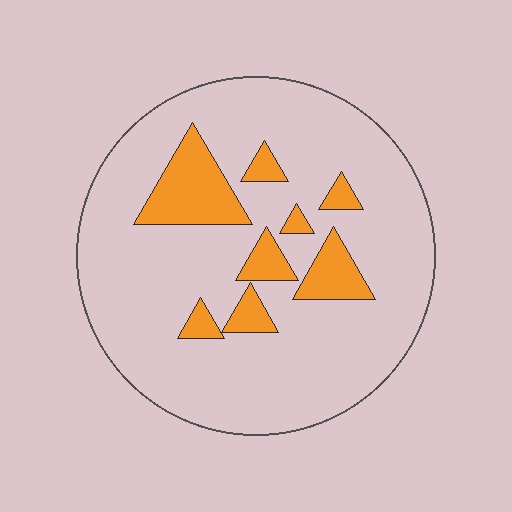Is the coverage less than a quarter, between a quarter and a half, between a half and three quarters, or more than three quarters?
Less than a quarter.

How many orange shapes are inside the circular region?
8.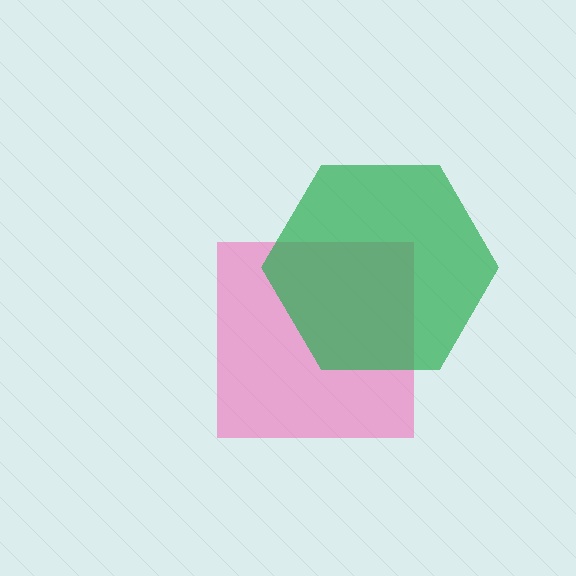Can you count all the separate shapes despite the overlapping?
Yes, there are 2 separate shapes.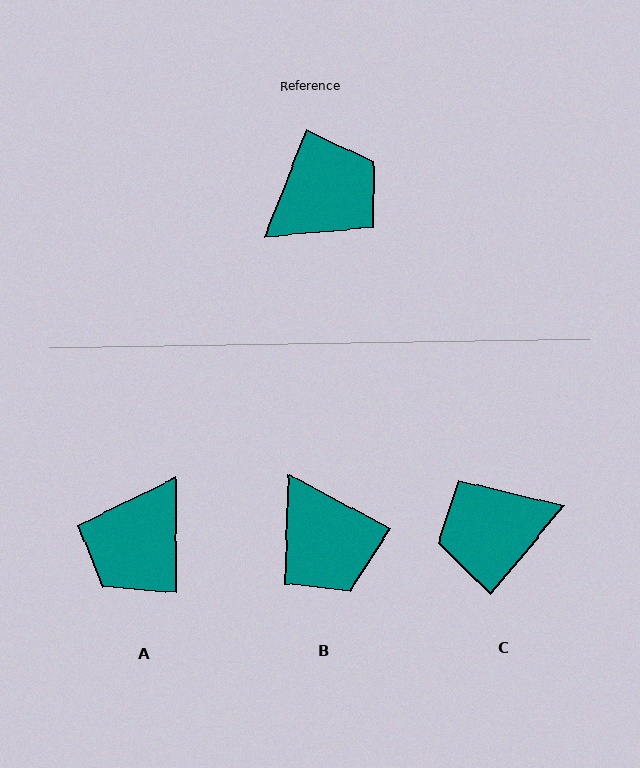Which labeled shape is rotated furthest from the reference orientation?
C, about 162 degrees away.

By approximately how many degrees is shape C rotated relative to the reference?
Approximately 162 degrees counter-clockwise.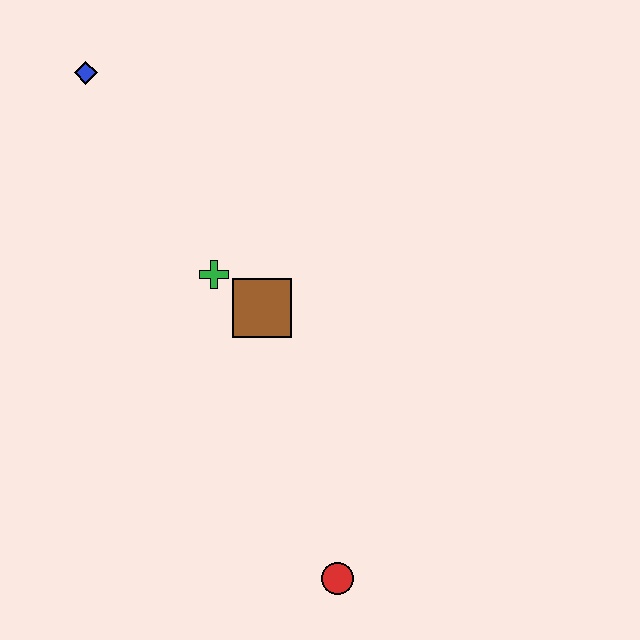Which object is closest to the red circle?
The brown square is closest to the red circle.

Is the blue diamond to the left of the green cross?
Yes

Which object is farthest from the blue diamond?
The red circle is farthest from the blue diamond.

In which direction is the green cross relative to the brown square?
The green cross is to the left of the brown square.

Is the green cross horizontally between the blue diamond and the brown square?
Yes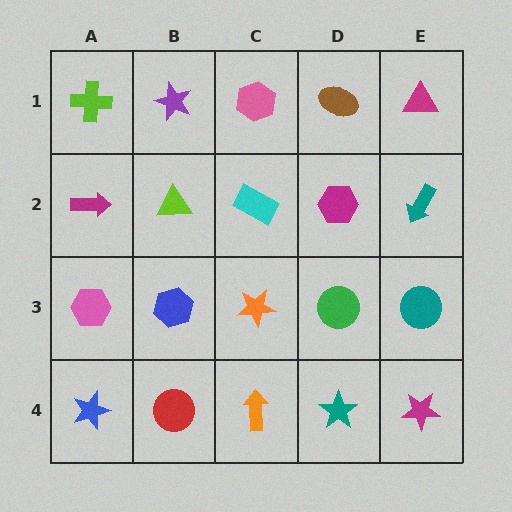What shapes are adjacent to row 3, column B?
A lime triangle (row 2, column B), a red circle (row 4, column B), a pink hexagon (row 3, column A), an orange star (row 3, column C).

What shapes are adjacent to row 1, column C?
A cyan rectangle (row 2, column C), a purple star (row 1, column B), a brown ellipse (row 1, column D).